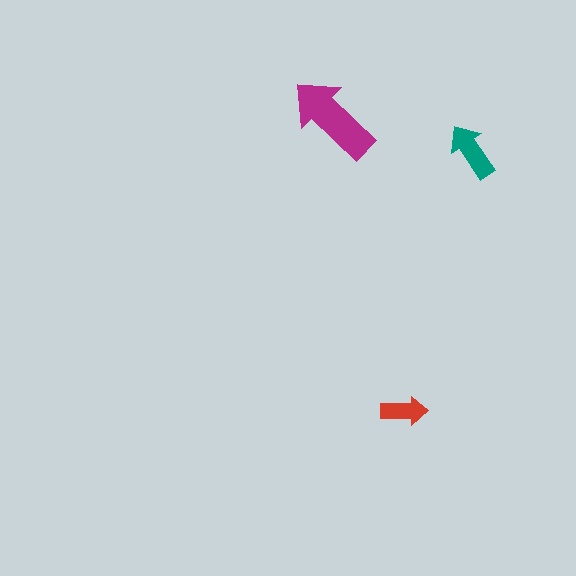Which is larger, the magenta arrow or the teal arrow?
The magenta one.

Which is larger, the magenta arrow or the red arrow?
The magenta one.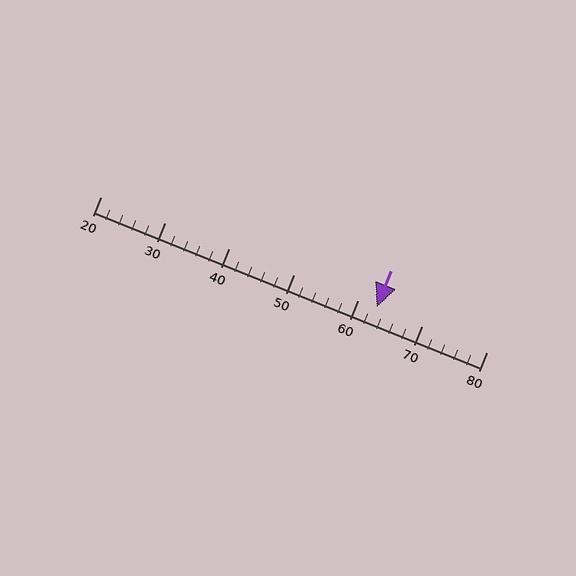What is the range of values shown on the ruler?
The ruler shows values from 20 to 80.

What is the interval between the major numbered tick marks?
The major tick marks are spaced 10 units apart.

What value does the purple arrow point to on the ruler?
The purple arrow points to approximately 63.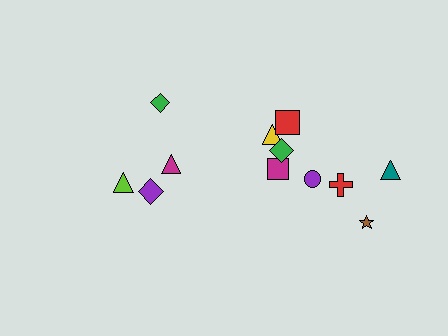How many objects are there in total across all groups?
There are 12 objects.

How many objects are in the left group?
There are 4 objects.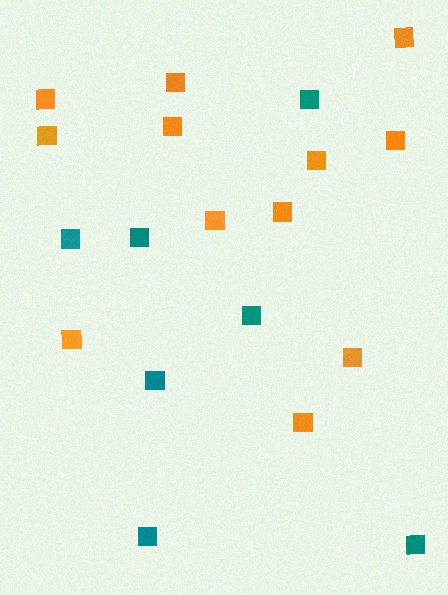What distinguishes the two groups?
There are 2 groups: one group of orange squares (12) and one group of teal squares (7).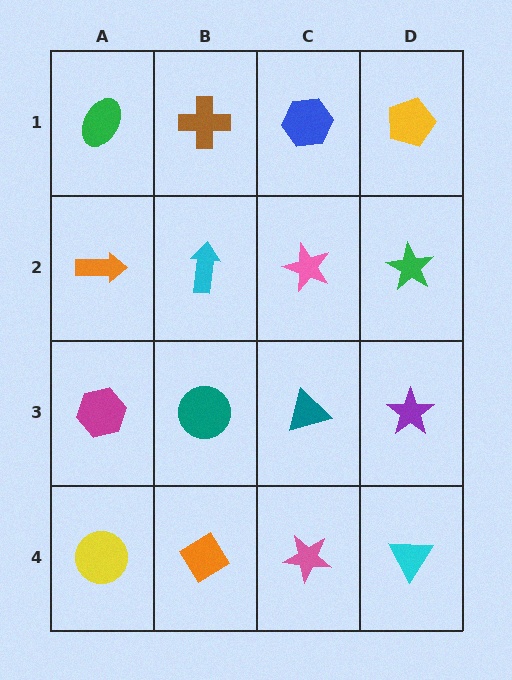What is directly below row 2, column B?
A teal circle.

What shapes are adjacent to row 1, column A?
An orange arrow (row 2, column A), a brown cross (row 1, column B).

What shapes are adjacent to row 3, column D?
A green star (row 2, column D), a cyan triangle (row 4, column D), a teal triangle (row 3, column C).